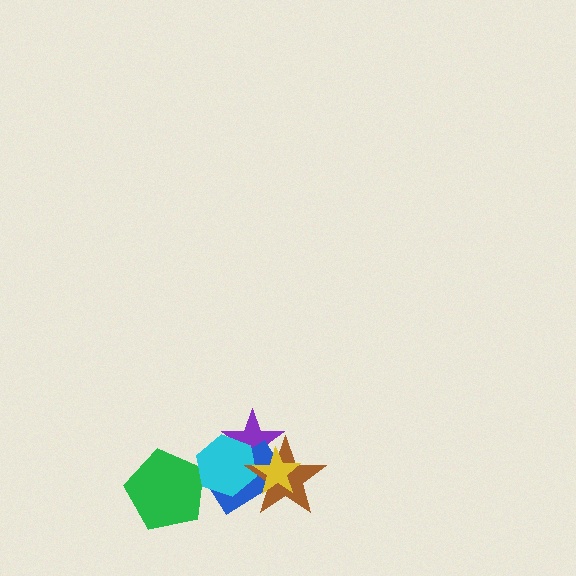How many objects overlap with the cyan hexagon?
5 objects overlap with the cyan hexagon.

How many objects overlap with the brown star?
4 objects overlap with the brown star.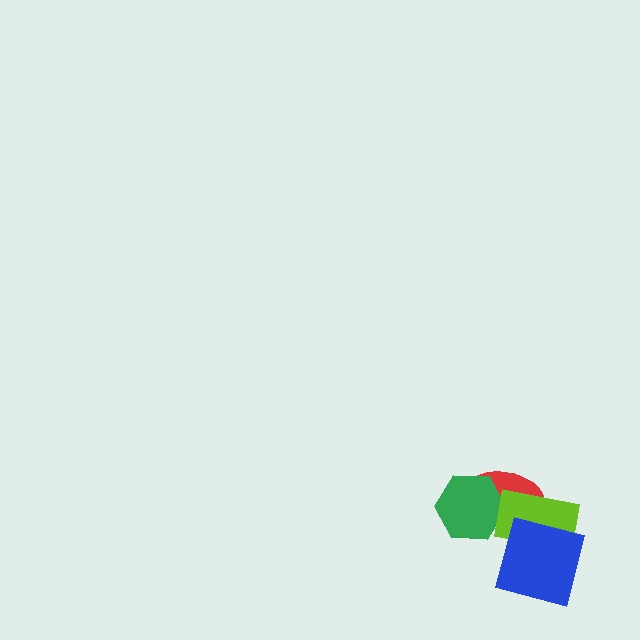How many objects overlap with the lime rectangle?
3 objects overlap with the lime rectangle.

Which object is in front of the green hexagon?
The lime rectangle is in front of the green hexagon.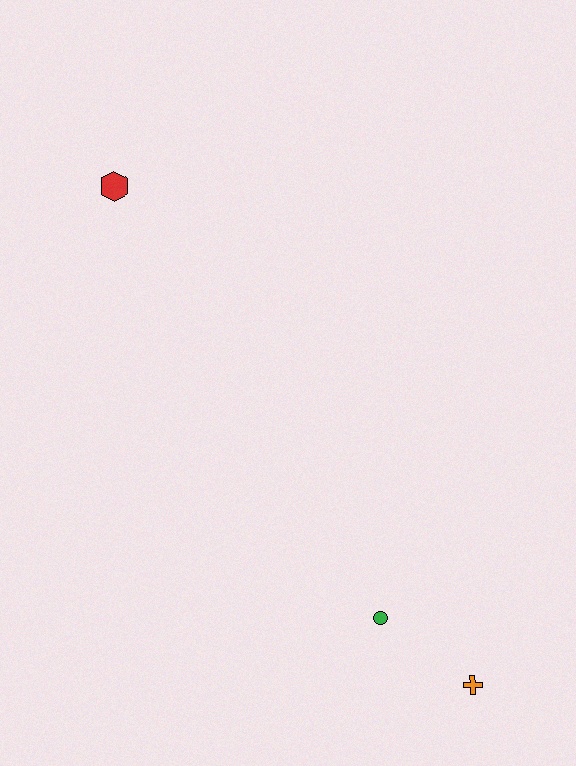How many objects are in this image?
There are 3 objects.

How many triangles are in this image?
There are no triangles.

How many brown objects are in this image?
There are no brown objects.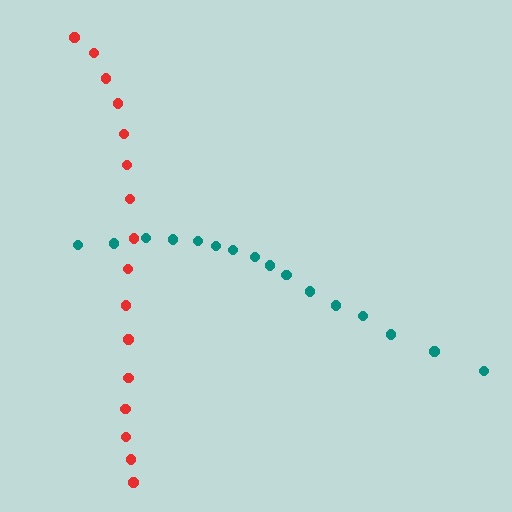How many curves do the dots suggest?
There are 2 distinct paths.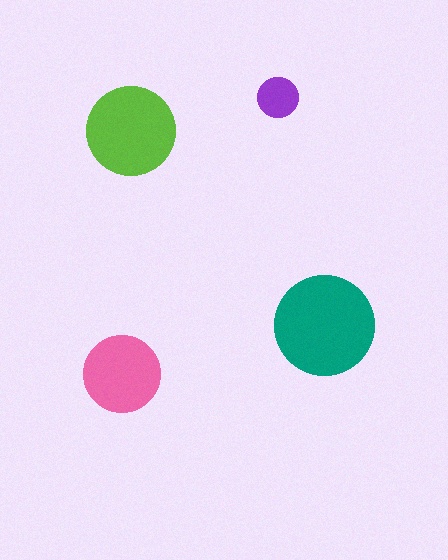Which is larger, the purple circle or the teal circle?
The teal one.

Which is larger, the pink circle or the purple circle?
The pink one.